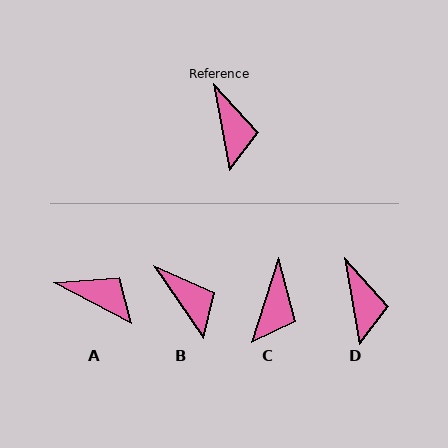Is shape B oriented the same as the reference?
No, it is off by about 24 degrees.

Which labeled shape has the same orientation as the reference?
D.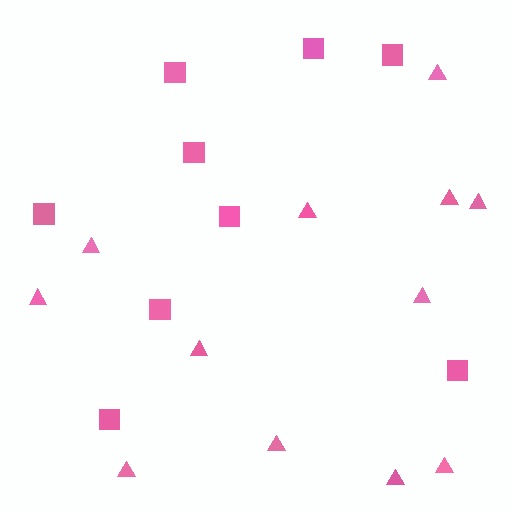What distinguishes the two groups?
There are 2 groups: one group of triangles (12) and one group of squares (9).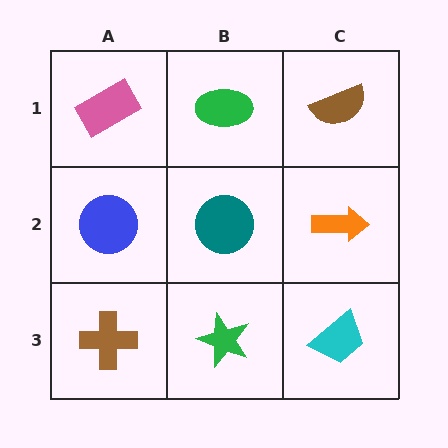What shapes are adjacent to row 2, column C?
A brown semicircle (row 1, column C), a cyan trapezoid (row 3, column C), a teal circle (row 2, column B).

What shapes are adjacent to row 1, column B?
A teal circle (row 2, column B), a pink rectangle (row 1, column A), a brown semicircle (row 1, column C).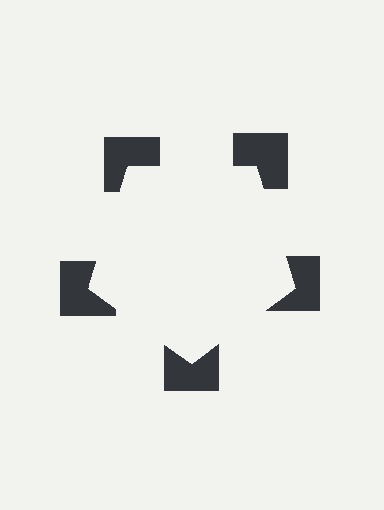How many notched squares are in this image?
There are 5 — one at each vertex of the illusory pentagon.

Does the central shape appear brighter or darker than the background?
It typically appears slightly brighter than the background, even though no actual brightness change is drawn.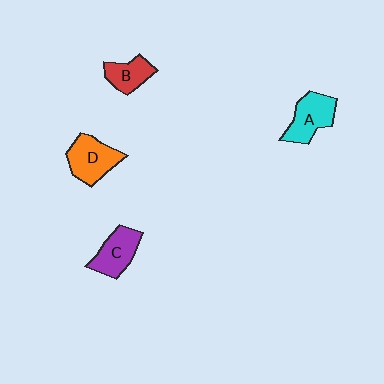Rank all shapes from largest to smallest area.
From largest to smallest: D (orange), A (cyan), C (purple), B (red).